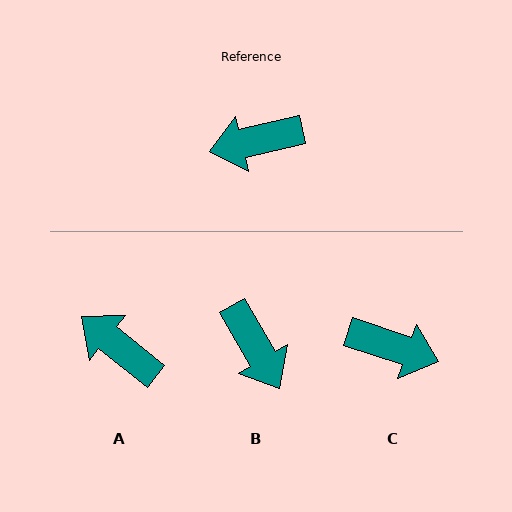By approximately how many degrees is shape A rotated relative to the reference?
Approximately 52 degrees clockwise.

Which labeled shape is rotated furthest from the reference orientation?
C, about 148 degrees away.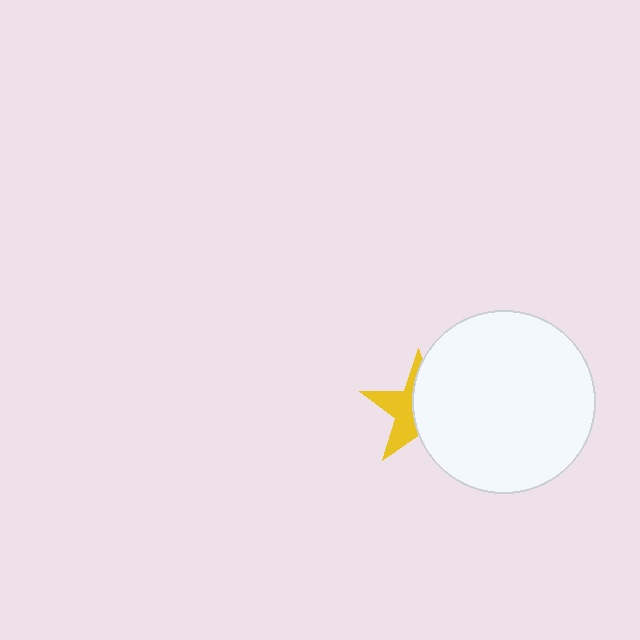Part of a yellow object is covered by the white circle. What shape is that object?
It is a star.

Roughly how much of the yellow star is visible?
A small part of it is visible (roughly 44%).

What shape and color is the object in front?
The object in front is a white circle.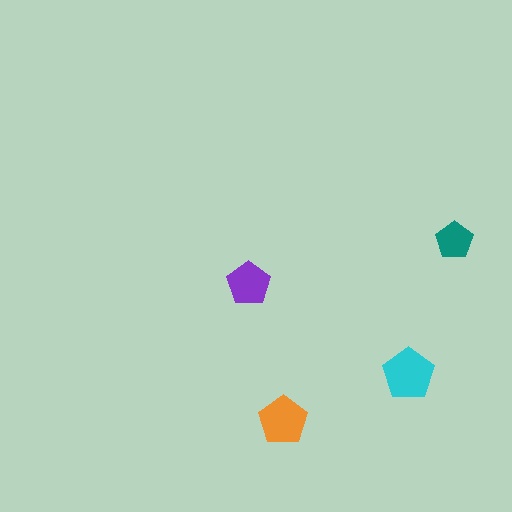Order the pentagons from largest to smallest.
the cyan one, the orange one, the purple one, the teal one.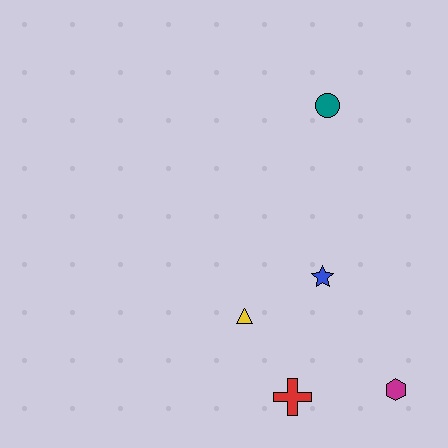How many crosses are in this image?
There is 1 cross.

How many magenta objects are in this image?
There is 1 magenta object.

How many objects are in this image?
There are 5 objects.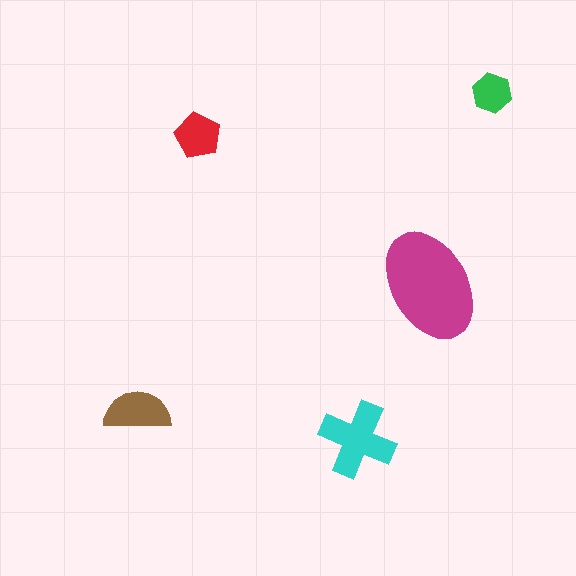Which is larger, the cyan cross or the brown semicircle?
The cyan cross.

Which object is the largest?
The magenta ellipse.